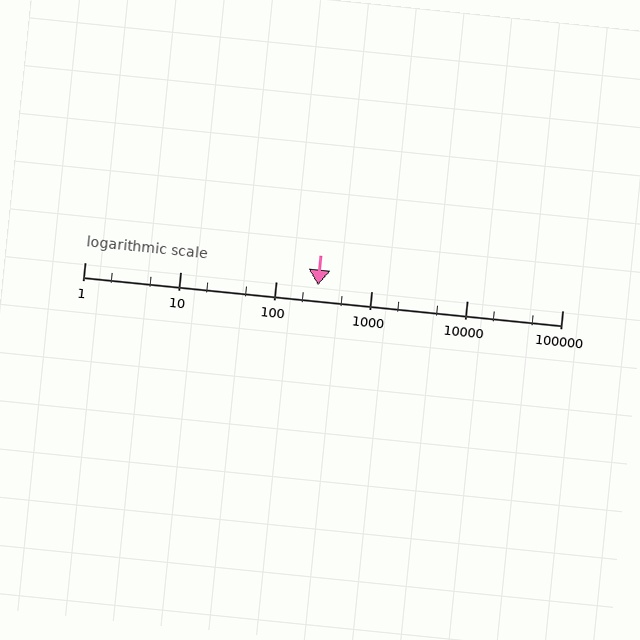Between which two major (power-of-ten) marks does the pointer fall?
The pointer is between 100 and 1000.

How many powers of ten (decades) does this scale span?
The scale spans 5 decades, from 1 to 100000.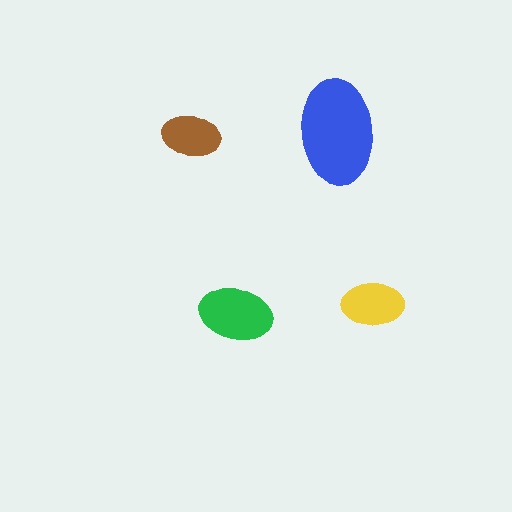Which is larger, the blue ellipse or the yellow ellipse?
The blue one.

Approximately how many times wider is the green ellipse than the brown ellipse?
About 1.5 times wider.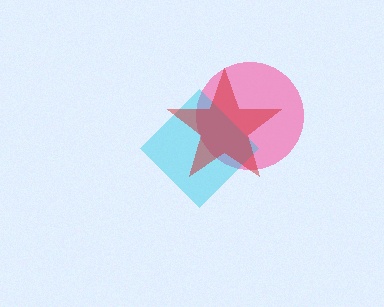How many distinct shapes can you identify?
There are 3 distinct shapes: a pink circle, a cyan diamond, a red star.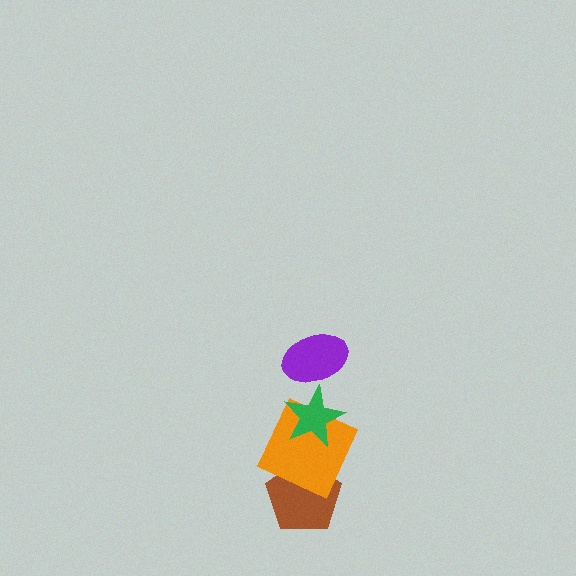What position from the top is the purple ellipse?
The purple ellipse is 1st from the top.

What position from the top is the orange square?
The orange square is 3rd from the top.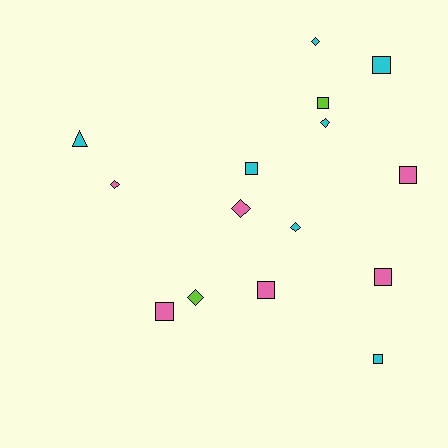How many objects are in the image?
There are 15 objects.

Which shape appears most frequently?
Square, with 8 objects.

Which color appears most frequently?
Cyan, with 7 objects.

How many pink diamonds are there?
There are 2 pink diamonds.